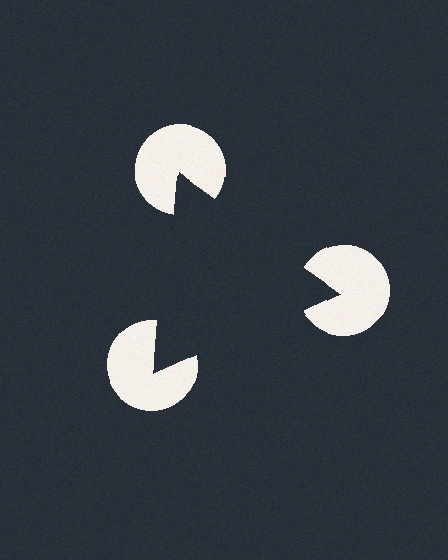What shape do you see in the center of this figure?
An illusory triangle — its edges are inferred from the aligned wedge cuts in the pac-man discs, not physically drawn.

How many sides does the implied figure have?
3 sides.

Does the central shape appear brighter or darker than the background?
It typically appears slightly darker than the background, even though no actual brightness change is drawn.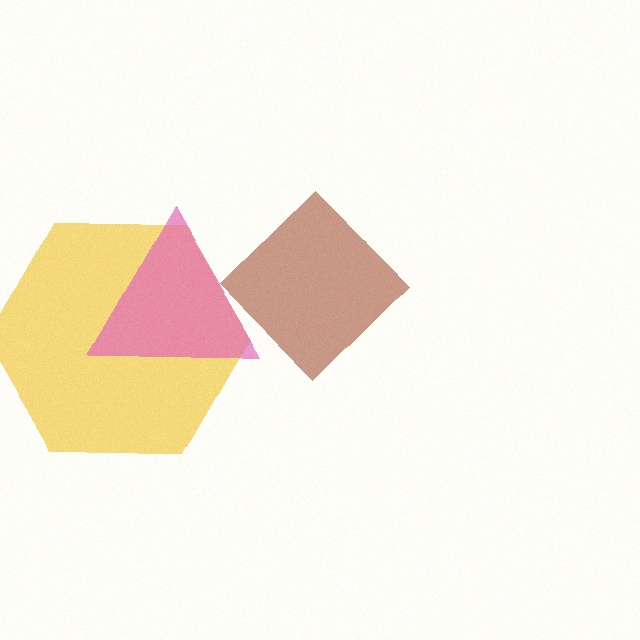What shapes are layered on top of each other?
The layered shapes are: a yellow hexagon, a brown diamond, a pink triangle.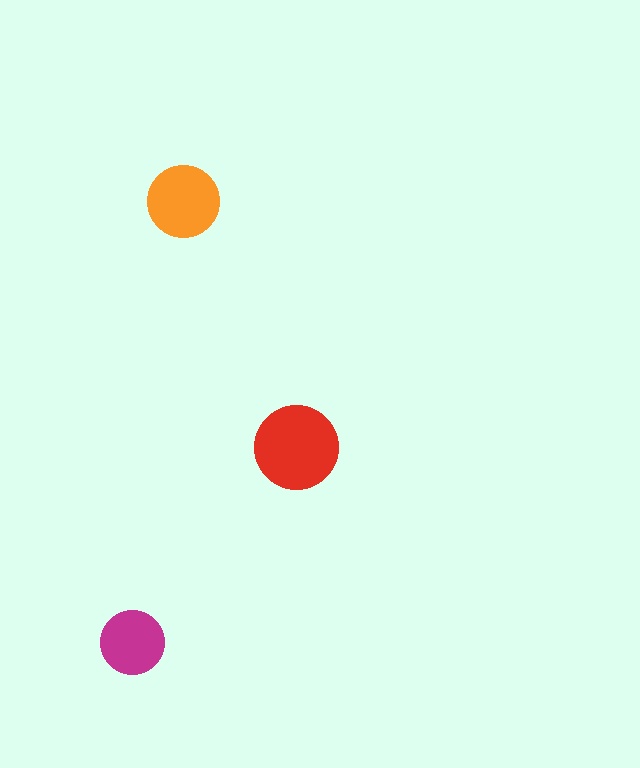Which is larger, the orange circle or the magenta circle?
The orange one.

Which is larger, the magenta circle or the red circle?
The red one.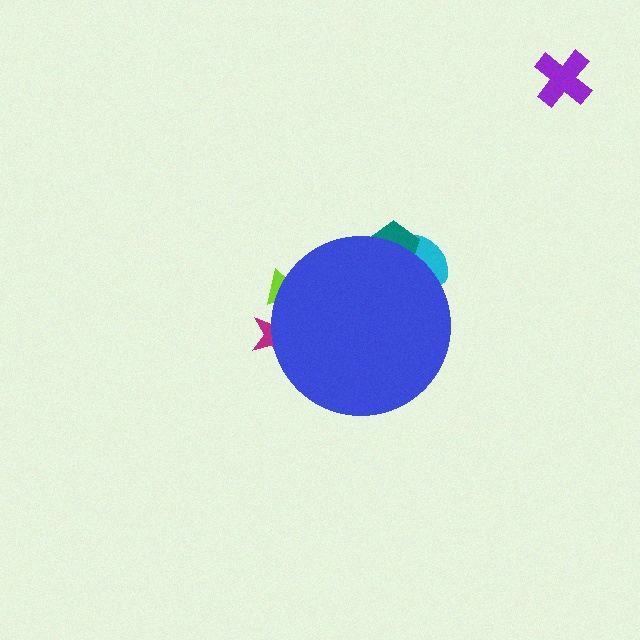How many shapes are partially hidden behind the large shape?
4 shapes are partially hidden.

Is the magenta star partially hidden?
Yes, the magenta star is partially hidden behind the blue circle.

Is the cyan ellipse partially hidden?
Yes, the cyan ellipse is partially hidden behind the blue circle.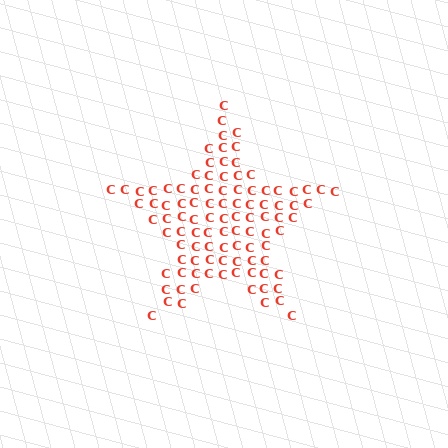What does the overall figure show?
The overall figure shows a star.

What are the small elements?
The small elements are letter C's.